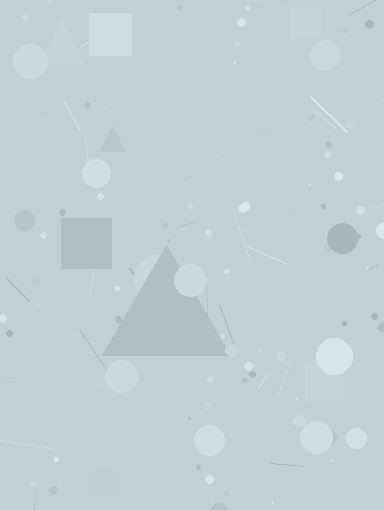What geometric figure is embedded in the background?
A triangle is embedded in the background.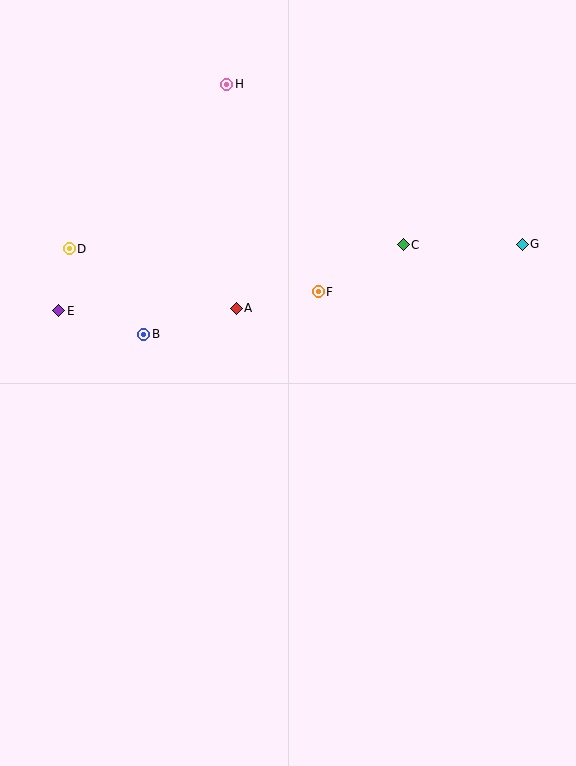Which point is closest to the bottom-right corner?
Point G is closest to the bottom-right corner.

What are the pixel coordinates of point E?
Point E is at (59, 311).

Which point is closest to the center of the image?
Point A at (236, 308) is closest to the center.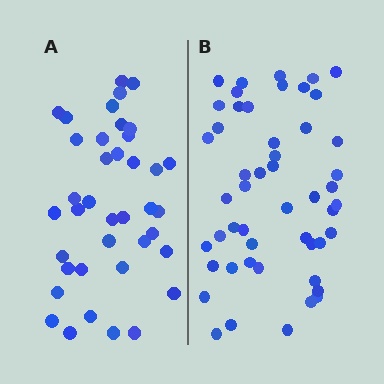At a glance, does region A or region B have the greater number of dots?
Region B (the right region) has more dots.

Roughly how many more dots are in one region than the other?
Region B has roughly 12 or so more dots than region A.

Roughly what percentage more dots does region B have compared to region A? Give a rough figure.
About 30% more.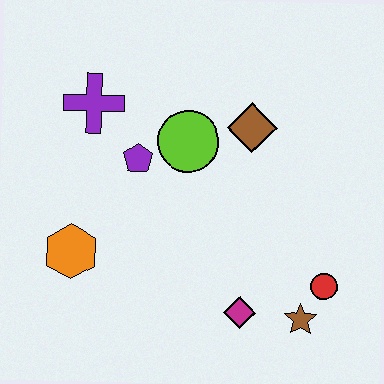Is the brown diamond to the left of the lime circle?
No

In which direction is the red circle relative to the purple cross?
The red circle is to the right of the purple cross.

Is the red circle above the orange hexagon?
No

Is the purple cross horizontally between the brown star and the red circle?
No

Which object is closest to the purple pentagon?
The lime circle is closest to the purple pentagon.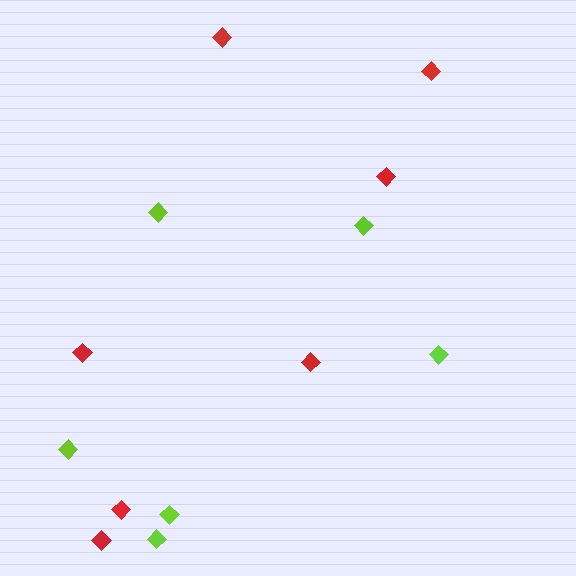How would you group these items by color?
There are 2 groups: one group of lime diamonds (6) and one group of red diamonds (7).